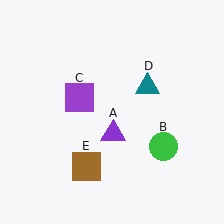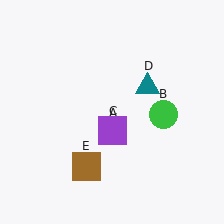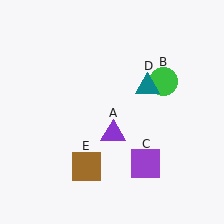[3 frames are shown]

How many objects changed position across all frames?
2 objects changed position: green circle (object B), purple square (object C).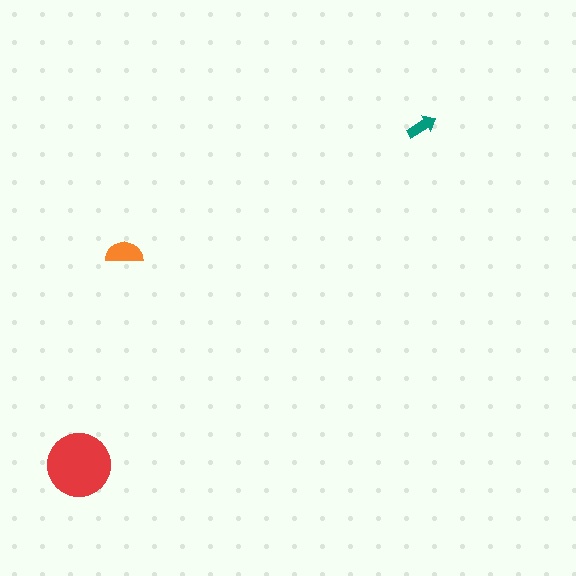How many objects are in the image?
There are 3 objects in the image.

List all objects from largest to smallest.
The red circle, the orange semicircle, the teal arrow.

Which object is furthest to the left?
The red circle is leftmost.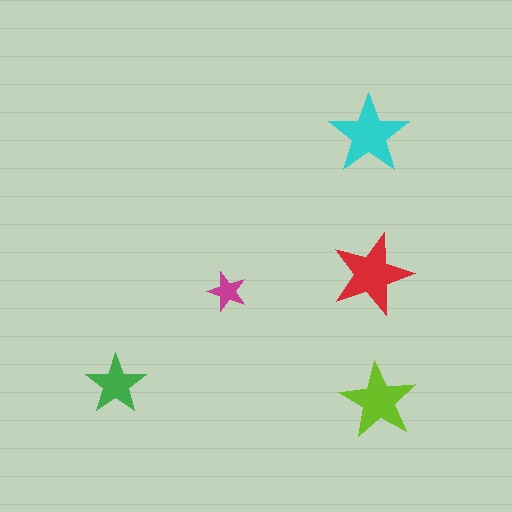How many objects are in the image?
There are 5 objects in the image.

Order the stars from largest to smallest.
the red one, the cyan one, the lime one, the green one, the magenta one.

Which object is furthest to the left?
The green star is leftmost.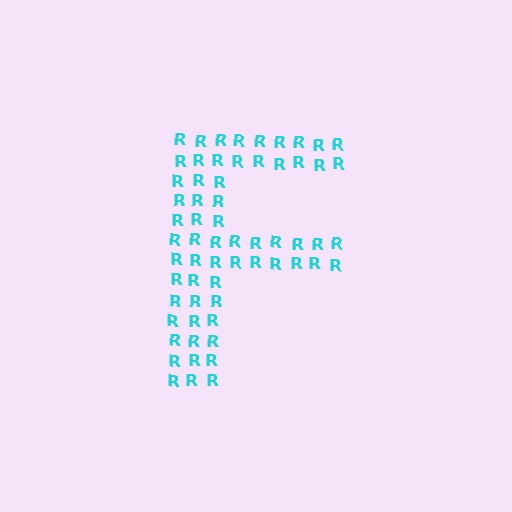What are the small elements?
The small elements are letter R's.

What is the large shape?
The large shape is the letter F.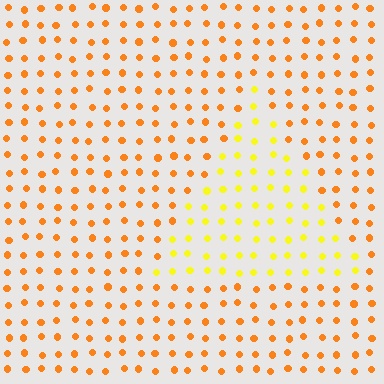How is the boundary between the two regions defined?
The boundary is defined purely by a slight shift in hue (about 33 degrees). Spacing, size, and orientation are identical on both sides.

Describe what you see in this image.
The image is filled with small orange elements in a uniform arrangement. A triangle-shaped region is visible where the elements are tinted to a slightly different hue, forming a subtle color boundary.